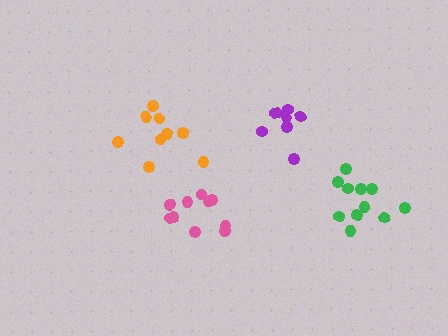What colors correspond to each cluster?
The clusters are colored: purple, orange, green, pink.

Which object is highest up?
The purple cluster is topmost.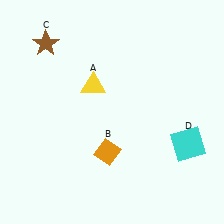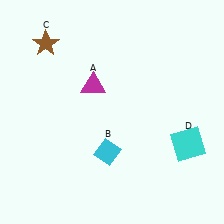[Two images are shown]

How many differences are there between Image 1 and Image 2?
There are 2 differences between the two images.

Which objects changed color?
A changed from yellow to magenta. B changed from orange to cyan.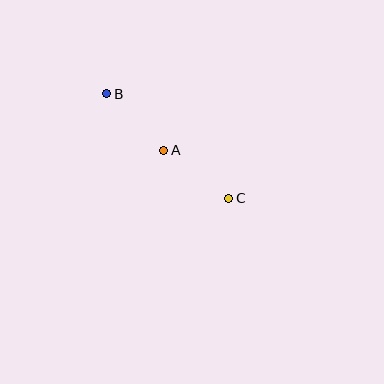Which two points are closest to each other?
Points A and B are closest to each other.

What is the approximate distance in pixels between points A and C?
The distance between A and C is approximately 81 pixels.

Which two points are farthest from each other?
Points B and C are farthest from each other.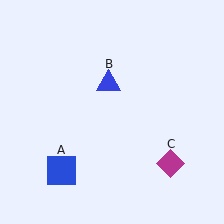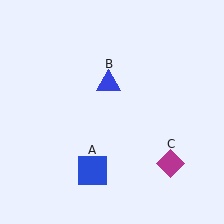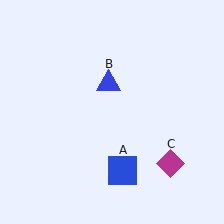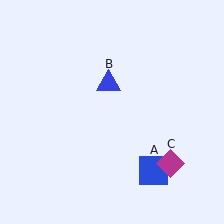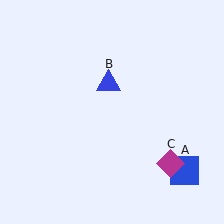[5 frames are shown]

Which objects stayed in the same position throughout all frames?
Blue triangle (object B) and magenta diamond (object C) remained stationary.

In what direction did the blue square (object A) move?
The blue square (object A) moved right.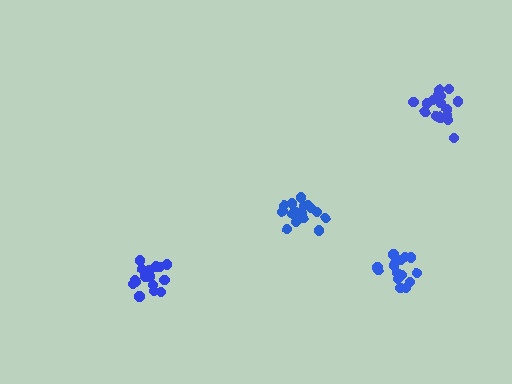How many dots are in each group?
Group 1: 18 dots, Group 2: 17 dots, Group 3: 17 dots, Group 4: 18 dots (70 total).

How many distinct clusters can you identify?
There are 4 distinct clusters.